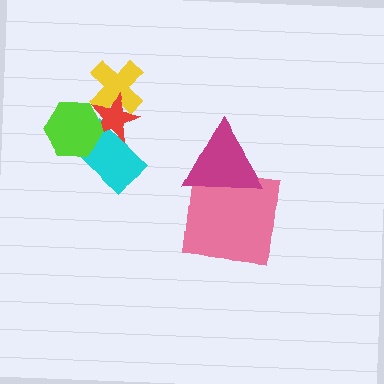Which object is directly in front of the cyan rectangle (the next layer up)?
The red star is directly in front of the cyan rectangle.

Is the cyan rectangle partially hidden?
Yes, it is partially covered by another shape.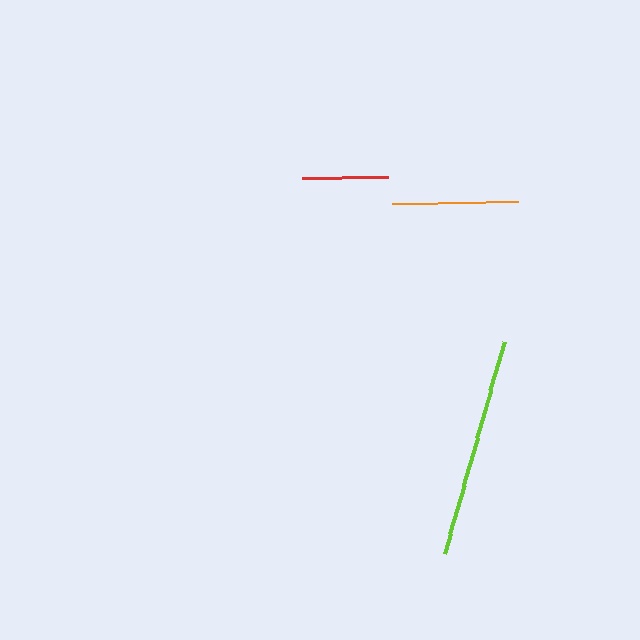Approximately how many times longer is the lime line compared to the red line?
The lime line is approximately 2.6 times the length of the red line.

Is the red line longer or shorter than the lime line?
The lime line is longer than the red line.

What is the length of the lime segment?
The lime segment is approximately 220 pixels long.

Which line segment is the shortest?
The red line is the shortest at approximately 85 pixels.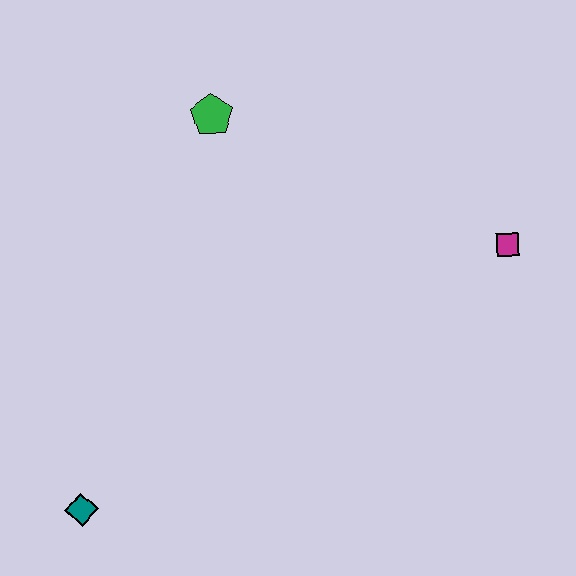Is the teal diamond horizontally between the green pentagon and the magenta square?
No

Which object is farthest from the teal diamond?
The magenta square is farthest from the teal diamond.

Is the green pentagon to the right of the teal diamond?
Yes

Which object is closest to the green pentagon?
The magenta square is closest to the green pentagon.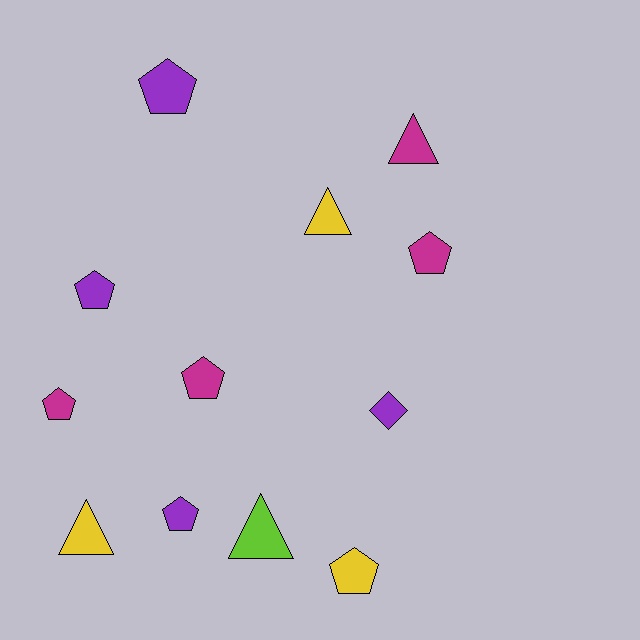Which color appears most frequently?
Magenta, with 4 objects.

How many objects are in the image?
There are 12 objects.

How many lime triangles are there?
There is 1 lime triangle.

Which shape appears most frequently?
Pentagon, with 7 objects.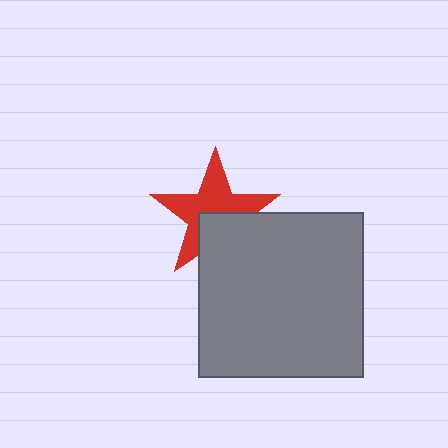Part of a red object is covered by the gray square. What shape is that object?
It is a star.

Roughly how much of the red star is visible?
About half of it is visible (roughly 63%).